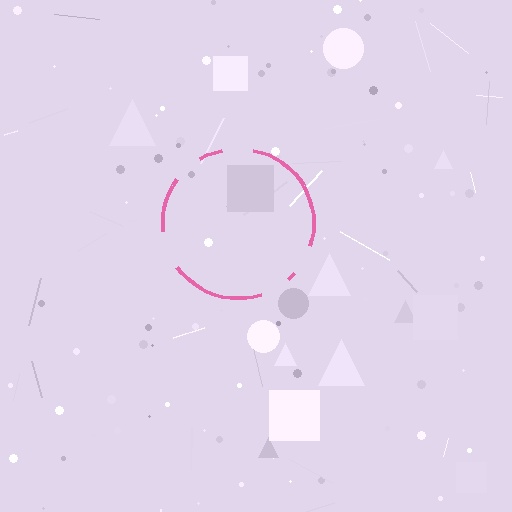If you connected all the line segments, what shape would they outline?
They would outline a circle.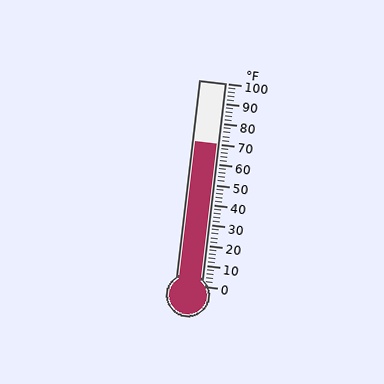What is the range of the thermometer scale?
The thermometer scale ranges from 0°F to 100°F.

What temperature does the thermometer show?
The thermometer shows approximately 70°F.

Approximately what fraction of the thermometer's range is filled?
The thermometer is filled to approximately 70% of its range.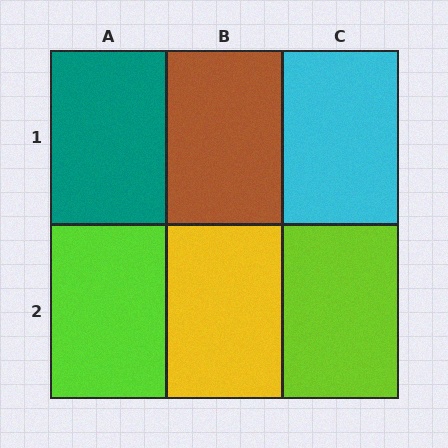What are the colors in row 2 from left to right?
Lime, yellow, lime.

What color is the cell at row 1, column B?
Brown.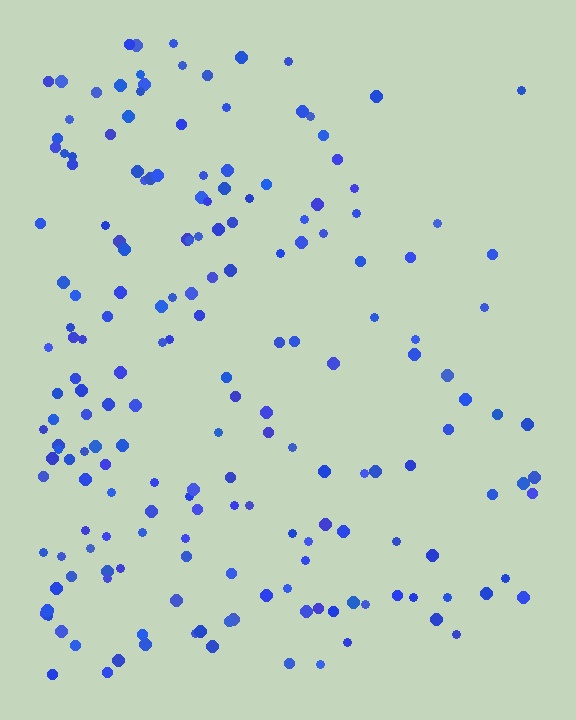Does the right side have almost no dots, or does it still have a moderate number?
Still a moderate number, just noticeably fewer than the left.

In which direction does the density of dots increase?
From right to left, with the left side densest.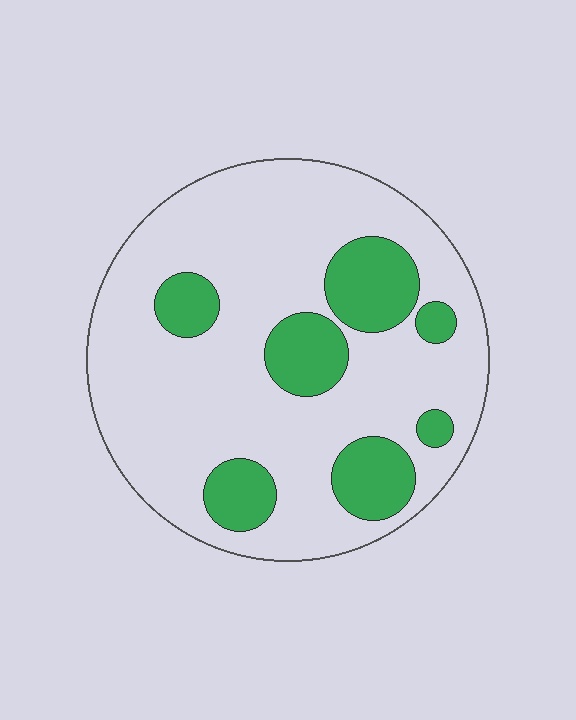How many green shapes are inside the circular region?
7.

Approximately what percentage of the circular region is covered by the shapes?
Approximately 25%.